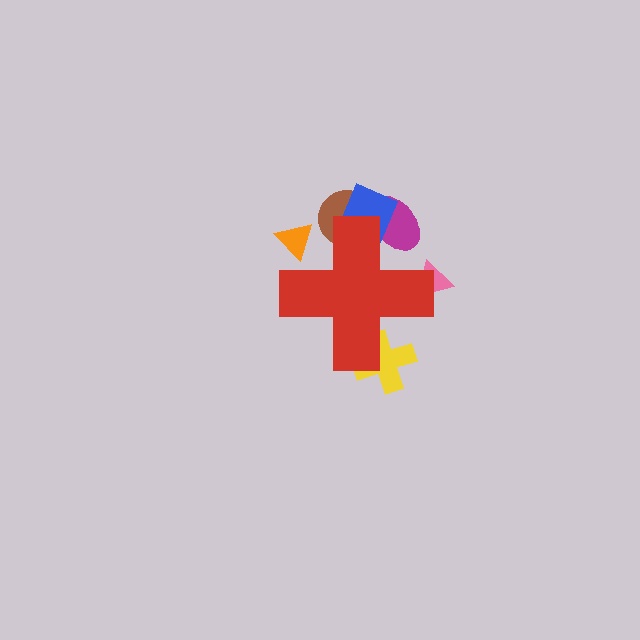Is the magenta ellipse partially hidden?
Yes, the magenta ellipse is partially hidden behind the red cross.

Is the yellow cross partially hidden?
Yes, the yellow cross is partially hidden behind the red cross.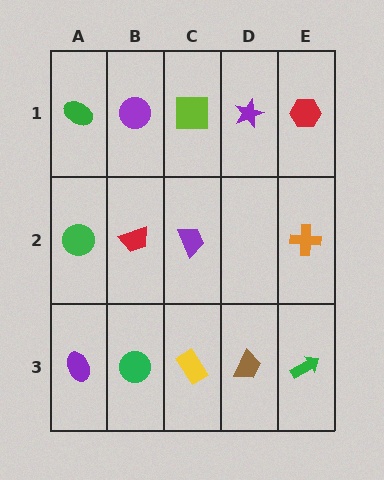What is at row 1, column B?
A purple circle.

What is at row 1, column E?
A red hexagon.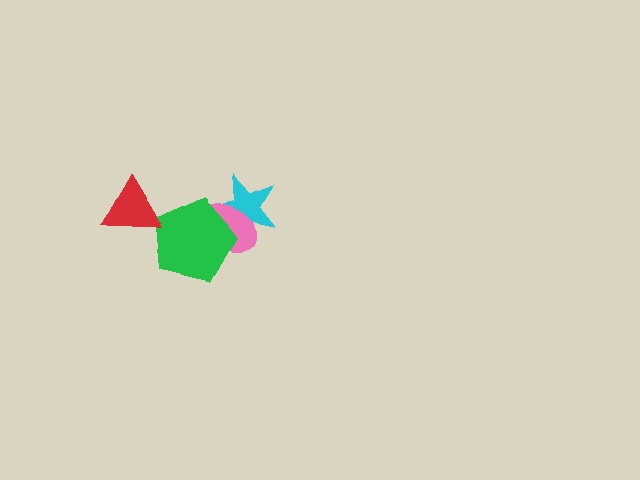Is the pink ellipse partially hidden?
Yes, it is partially covered by another shape.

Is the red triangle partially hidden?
No, no other shape covers it.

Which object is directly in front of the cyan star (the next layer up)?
The pink ellipse is directly in front of the cyan star.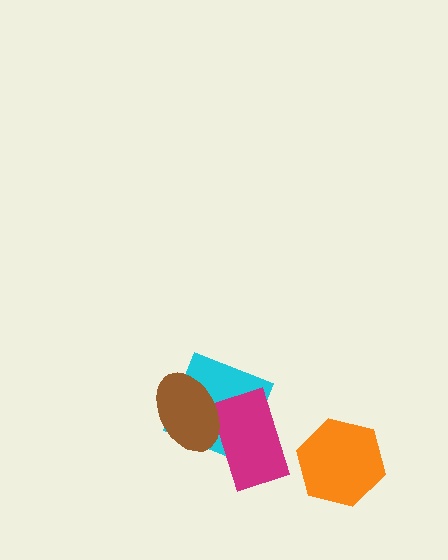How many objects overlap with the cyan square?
2 objects overlap with the cyan square.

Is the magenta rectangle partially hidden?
Yes, it is partially covered by another shape.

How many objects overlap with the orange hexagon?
0 objects overlap with the orange hexagon.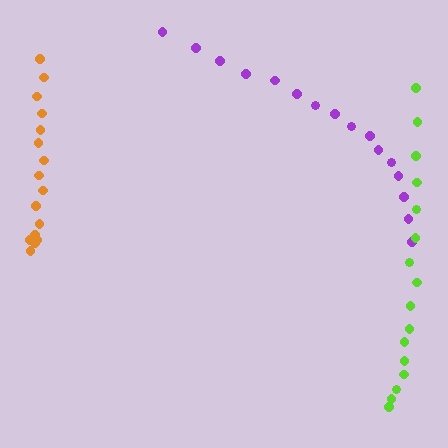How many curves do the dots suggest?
There are 3 distinct paths.